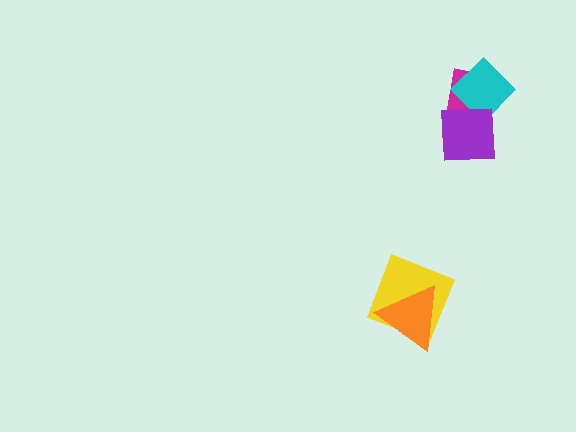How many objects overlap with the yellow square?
1 object overlaps with the yellow square.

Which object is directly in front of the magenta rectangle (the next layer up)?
The cyan diamond is directly in front of the magenta rectangle.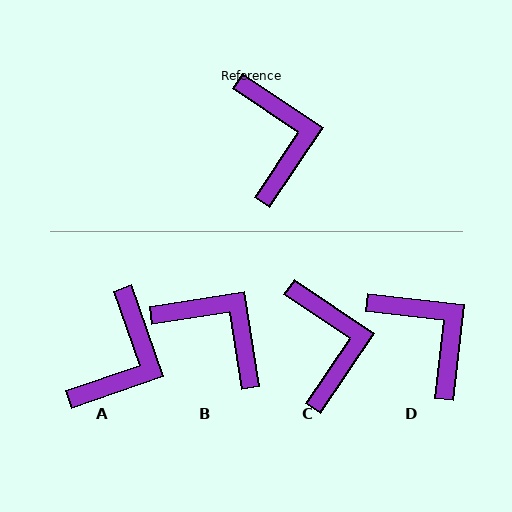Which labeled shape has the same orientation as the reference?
C.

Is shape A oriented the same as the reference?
No, it is off by about 37 degrees.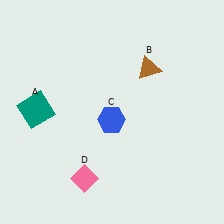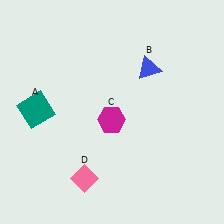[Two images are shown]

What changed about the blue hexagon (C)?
In Image 1, C is blue. In Image 2, it changed to magenta.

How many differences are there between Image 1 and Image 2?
There are 2 differences between the two images.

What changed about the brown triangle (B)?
In Image 1, B is brown. In Image 2, it changed to blue.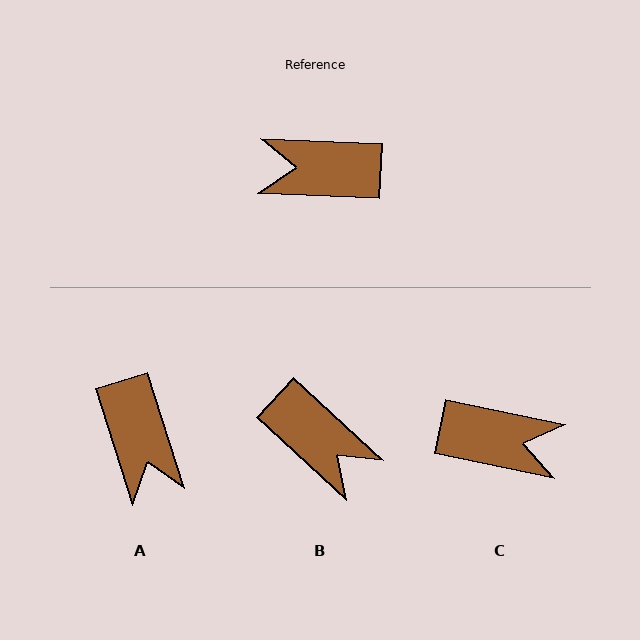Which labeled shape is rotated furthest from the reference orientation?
C, about 171 degrees away.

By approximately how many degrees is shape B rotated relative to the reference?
Approximately 140 degrees counter-clockwise.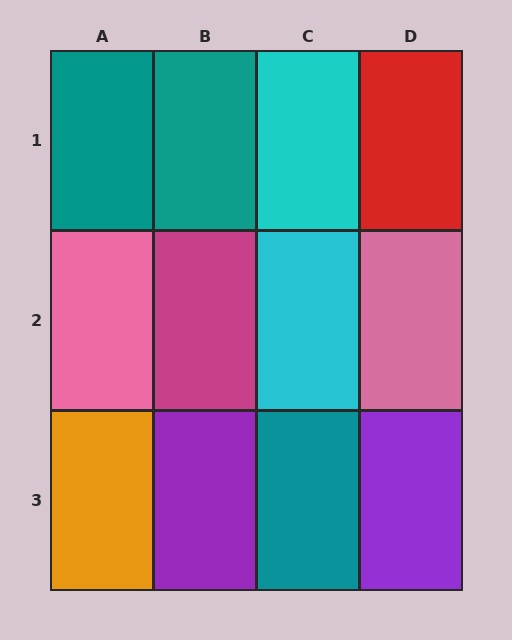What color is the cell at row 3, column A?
Orange.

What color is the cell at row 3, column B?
Purple.